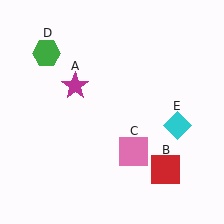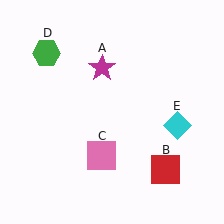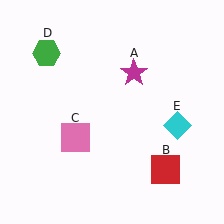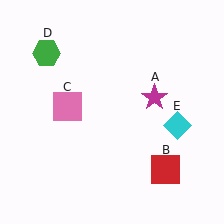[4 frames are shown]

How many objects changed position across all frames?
2 objects changed position: magenta star (object A), pink square (object C).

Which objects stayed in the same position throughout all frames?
Red square (object B) and green hexagon (object D) and cyan diamond (object E) remained stationary.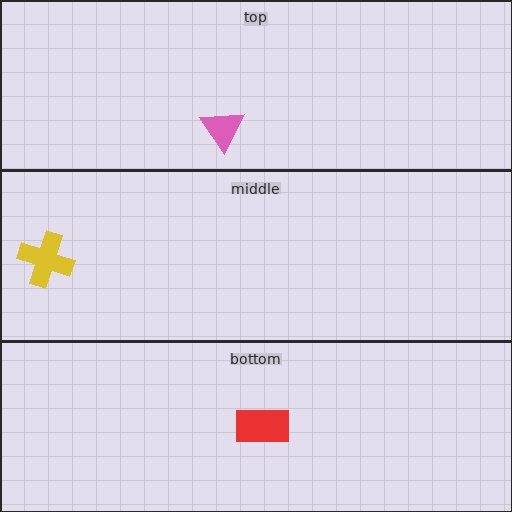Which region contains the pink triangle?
The top region.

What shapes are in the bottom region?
The red rectangle.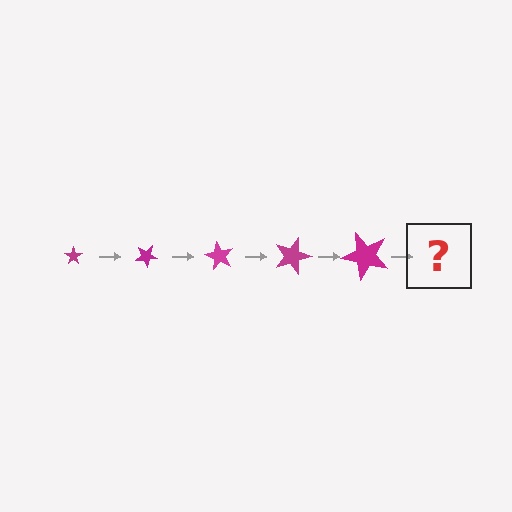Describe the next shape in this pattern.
It should be a star, larger than the previous one and rotated 150 degrees from the start.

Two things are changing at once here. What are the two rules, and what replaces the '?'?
The two rules are that the star grows larger each step and it rotates 30 degrees each step. The '?' should be a star, larger than the previous one and rotated 150 degrees from the start.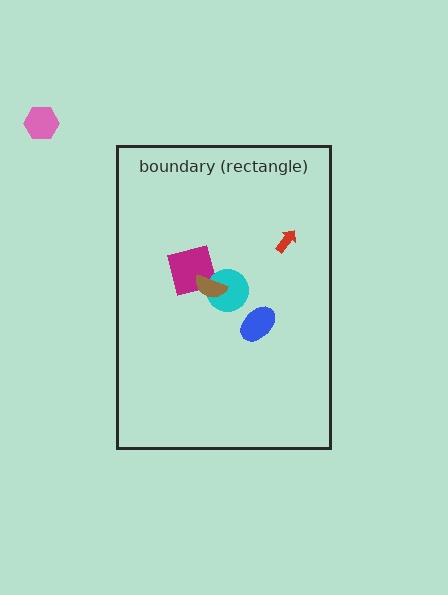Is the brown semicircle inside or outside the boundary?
Inside.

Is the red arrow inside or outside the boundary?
Inside.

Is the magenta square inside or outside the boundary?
Inside.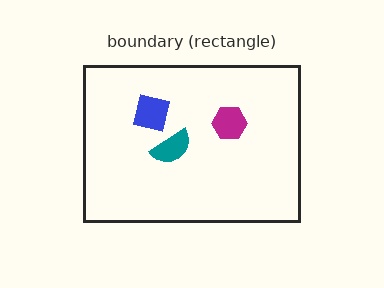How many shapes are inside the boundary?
3 inside, 0 outside.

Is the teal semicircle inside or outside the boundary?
Inside.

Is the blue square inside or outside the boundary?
Inside.